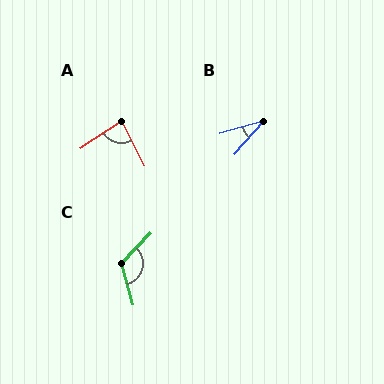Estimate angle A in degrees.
Approximately 83 degrees.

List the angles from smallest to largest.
B (32°), A (83°), C (120°).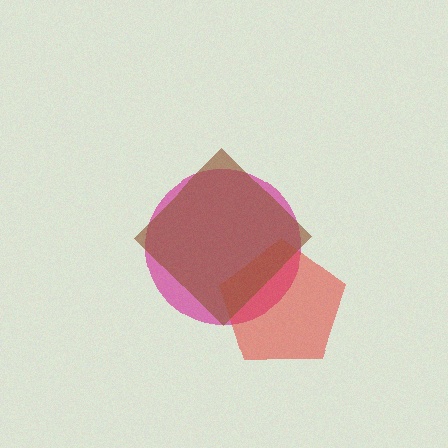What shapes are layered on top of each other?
The layered shapes are: a magenta circle, a red pentagon, a brown diamond.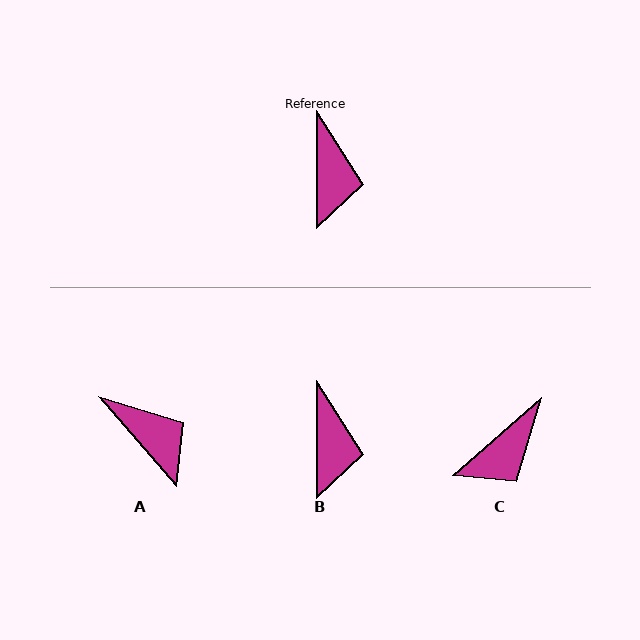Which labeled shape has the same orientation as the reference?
B.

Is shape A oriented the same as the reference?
No, it is off by about 41 degrees.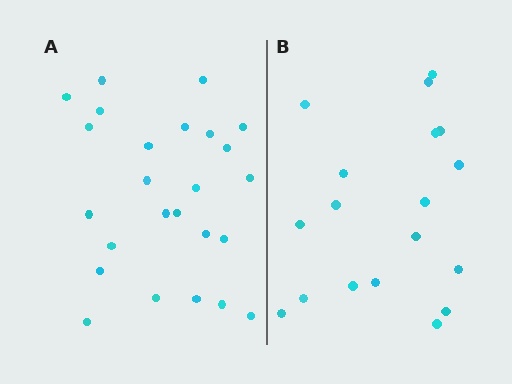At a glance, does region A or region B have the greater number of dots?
Region A (the left region) has more dots.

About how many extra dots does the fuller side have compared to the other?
Region A has roughly 8 or so more dots than region B.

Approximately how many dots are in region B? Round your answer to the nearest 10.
About 20 dots. (The exact count is 18, which rounds to 20.)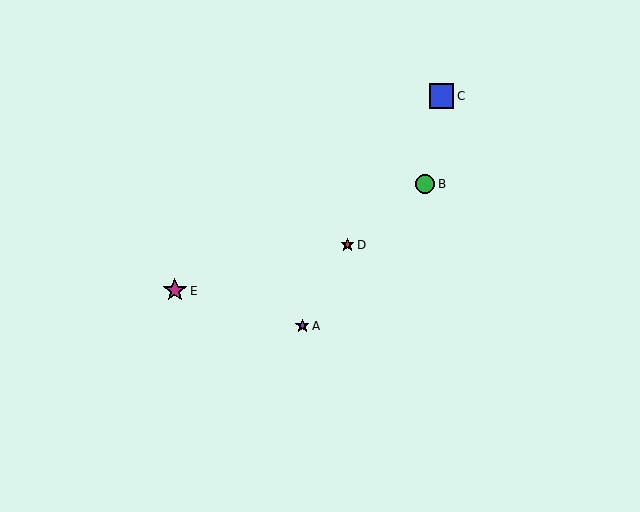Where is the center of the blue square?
The center of the blue square is at (441, 96).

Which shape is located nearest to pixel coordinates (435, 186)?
The green circle (labeled B) at (425, 184) is nearest to that location.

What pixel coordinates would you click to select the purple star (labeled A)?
Click at (302, 326) to select the purple star A.